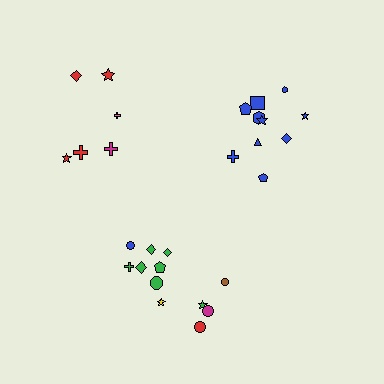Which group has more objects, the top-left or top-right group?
The top-right group.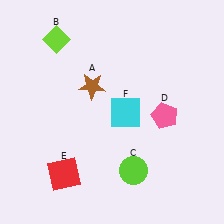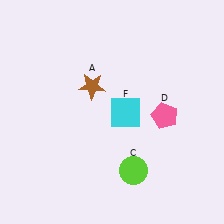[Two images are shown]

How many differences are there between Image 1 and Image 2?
There are 2 differences between the two images.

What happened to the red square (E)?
The red square (E) was removed in Image 2. It was in the bottom-left area of Image 1.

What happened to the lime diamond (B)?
The lime diamond (B) was removed in Image 2. It was in the top-left area of Image 1.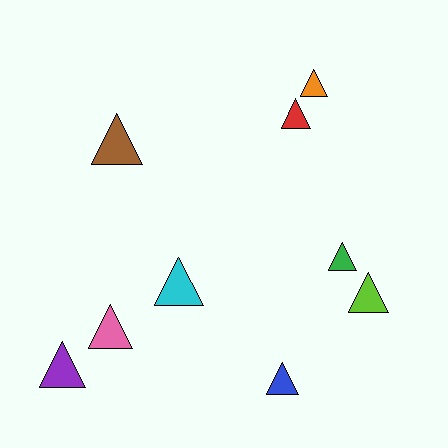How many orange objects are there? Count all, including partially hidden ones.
There is 1 orange object.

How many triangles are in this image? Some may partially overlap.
There are 9 triangles.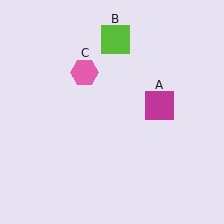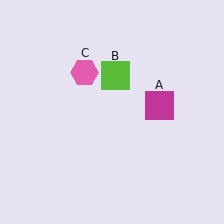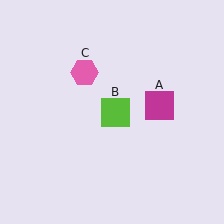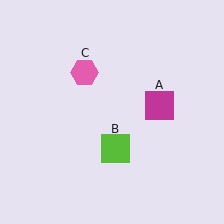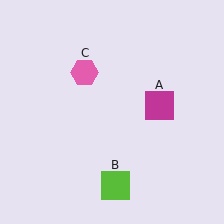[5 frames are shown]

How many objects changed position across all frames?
1 object changed position: lime square (object B).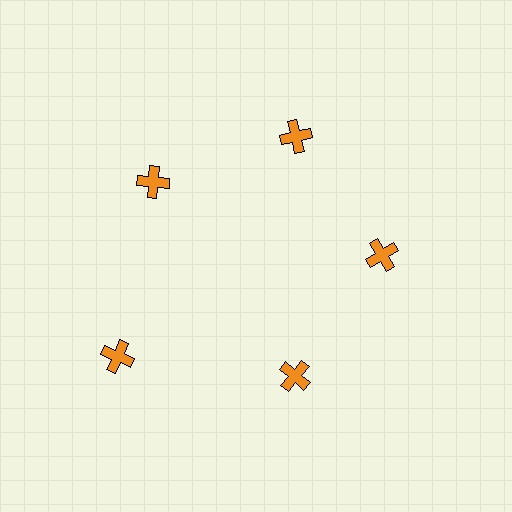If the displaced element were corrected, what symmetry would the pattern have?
It would have 5-fold rotational symmetry — the pattern would map onto itself every 72 degrees.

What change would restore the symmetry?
The symmetry would be restored by moving it inward, back onto the ring so that all 5 crosses sit at equal angles and equal distance from the center.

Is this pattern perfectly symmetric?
No. The 5 orange crosses are arranged in a ring, but one element near the 8 o'clock position is pushed outward from the center, breaking the 5-fold rotational symmetry.